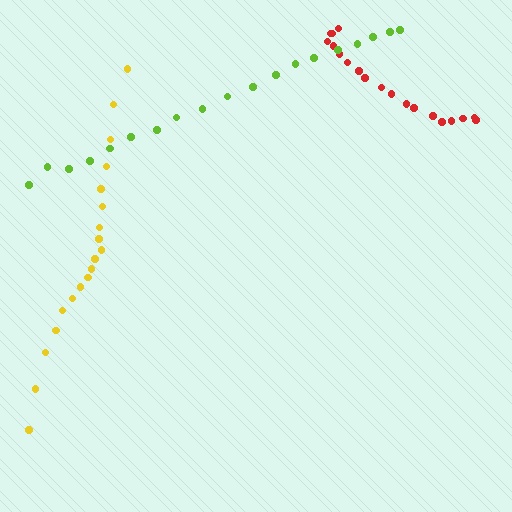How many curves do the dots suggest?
There are 3 distinct paths.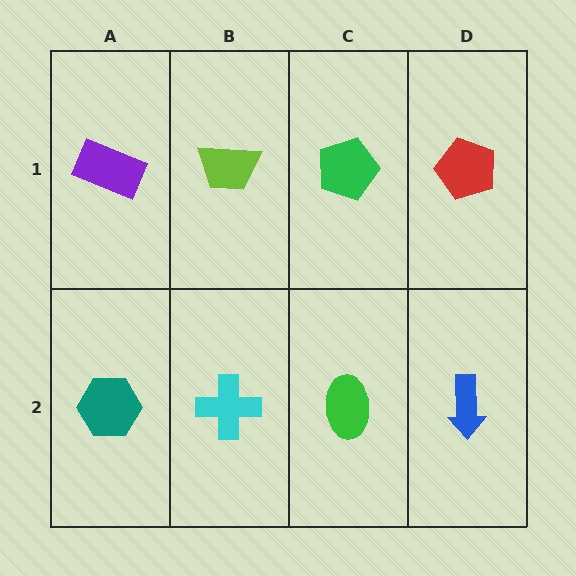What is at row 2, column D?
A blue arrow.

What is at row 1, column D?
A red pentagon.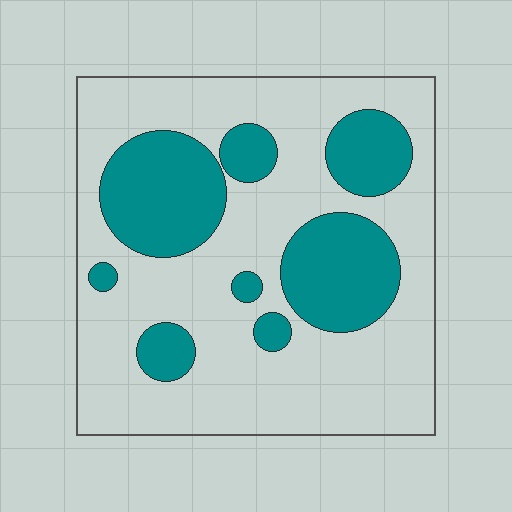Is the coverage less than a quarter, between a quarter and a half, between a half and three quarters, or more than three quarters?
Between a quarter and a half.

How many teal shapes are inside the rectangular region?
8.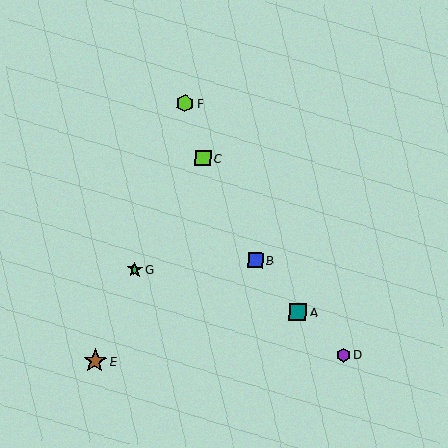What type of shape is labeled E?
Shape E is a brown star.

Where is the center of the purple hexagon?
The center of the purple hexagon is at (343, 355).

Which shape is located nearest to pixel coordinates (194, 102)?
The lime hexagon (labeled F) at (185, 103) is nearest to that location.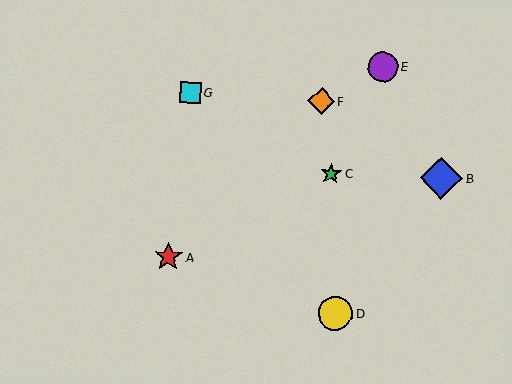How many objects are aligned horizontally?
2 objects (B, C) are aligned horizontally.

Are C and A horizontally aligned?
No, C is at y≈174 and A is at y≈257.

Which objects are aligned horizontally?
Objects B, C are aligned horizontally.